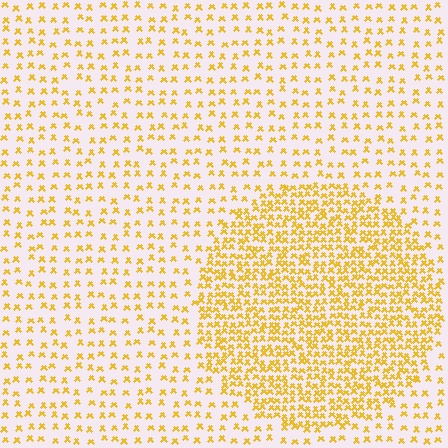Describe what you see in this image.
The image contains small yellow elements arranged at two different densities. A circle-shaped region is visible where the elements are more densely packed than the surrounding area.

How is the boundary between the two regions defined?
The boundary is defined by a change in element density (approximately 2.5x ratio). All elements are the same color, size, and shape.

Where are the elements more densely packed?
The elements are more densely packed inside the circle boundary.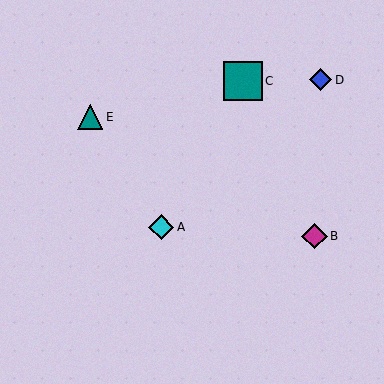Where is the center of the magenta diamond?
The center of the magenta diamond is at (315, 236).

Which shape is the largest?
The teal square (labeled C) is the largest.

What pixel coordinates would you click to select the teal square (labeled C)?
Click at (243, 81) to select the teal square C.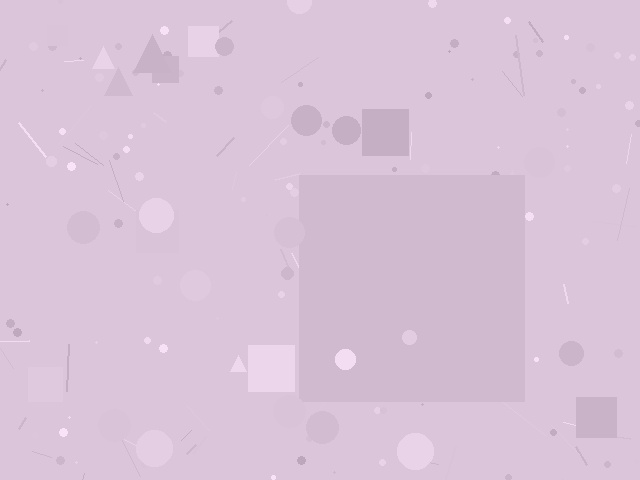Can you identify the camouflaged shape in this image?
The camouflaged shape is a square.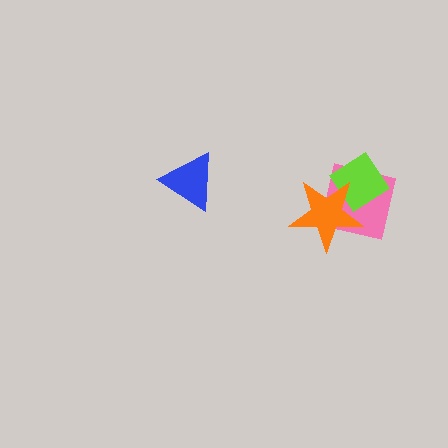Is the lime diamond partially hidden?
Yes, it is partially covered by another shape.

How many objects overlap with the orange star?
2 objects overlap with the orange star.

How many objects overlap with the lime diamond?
2 objects overlap with the lime diamond.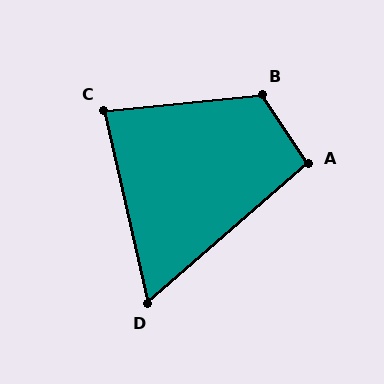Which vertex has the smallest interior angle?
D, at approximately 62 degrees.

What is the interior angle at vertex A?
Approximately 97 degrees (obtuse).